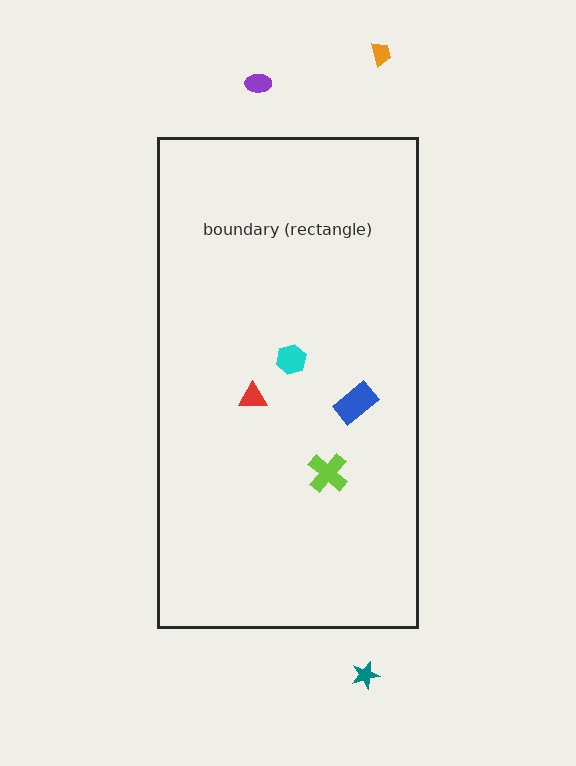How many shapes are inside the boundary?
4 inside, 3 outside.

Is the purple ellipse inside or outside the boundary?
Outside.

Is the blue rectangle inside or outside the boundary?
Inside.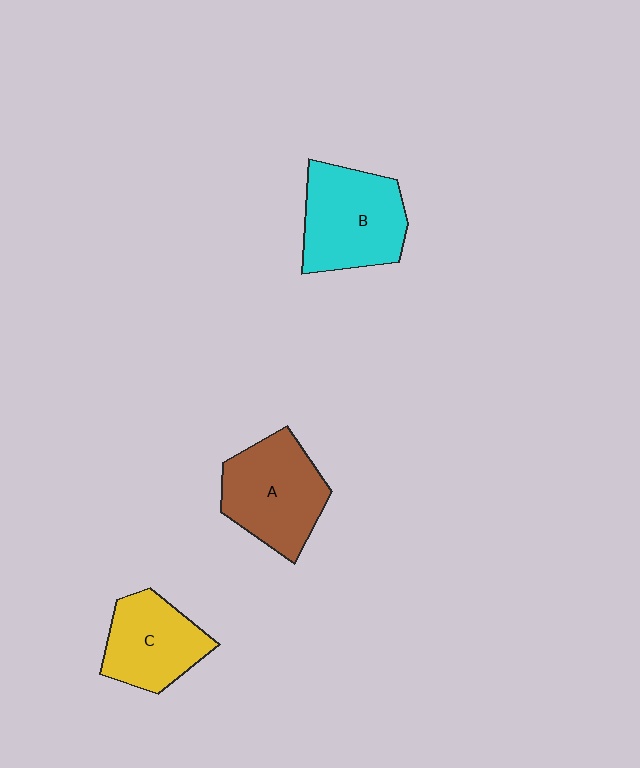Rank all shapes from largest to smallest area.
From largest to smallest: B (cyan), A (brown), C (yellow).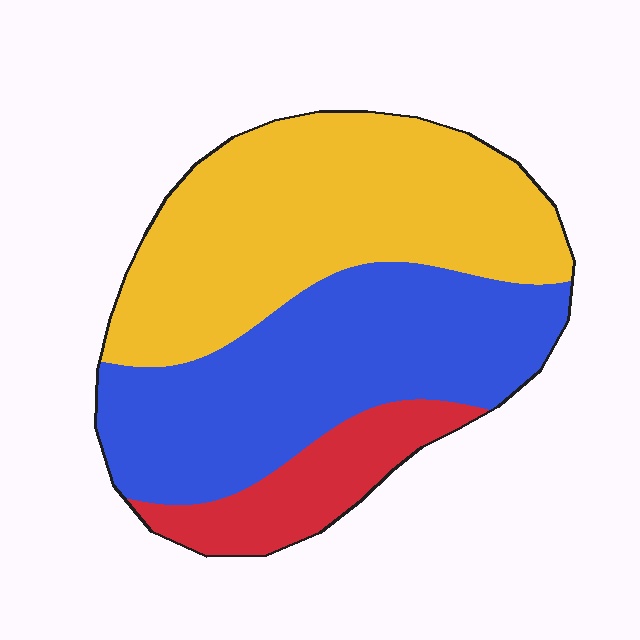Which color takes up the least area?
Red, at roughly 15%.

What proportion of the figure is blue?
Blue takes up about two fifths (2/5) of the figure.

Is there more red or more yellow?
Yellow.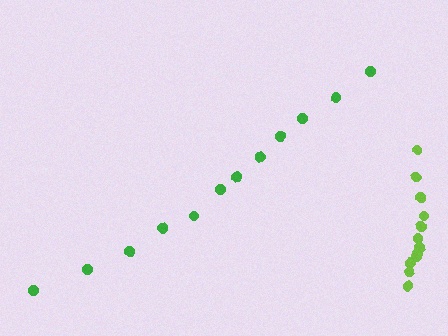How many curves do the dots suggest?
There are 2 distinct paths.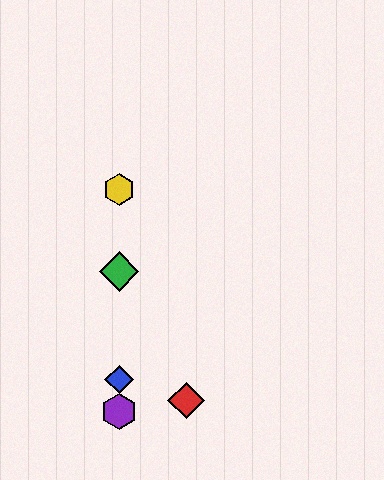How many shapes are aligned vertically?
4 shapes (the blue diamond, the green diamond, the yellow hexagon, the purple hexagon) are aligned vertically.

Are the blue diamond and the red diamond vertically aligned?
No, the blue diamond is at x≈119 and the red diamond is at x≈186.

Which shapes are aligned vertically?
The blue diamond, the green diamond, the yellow hexagon, the purple hexagon are aligned vertically.